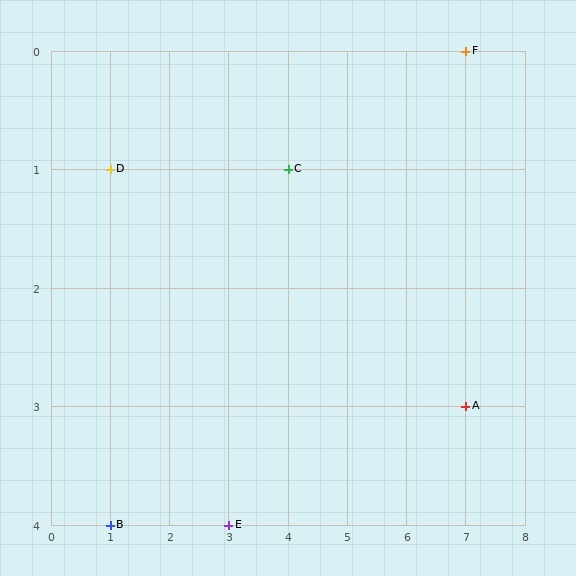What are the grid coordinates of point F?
Point F is at grid coordinates (7, 0).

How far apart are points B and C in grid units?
Points B and C are 3 columns and 3 rows apart (about 4.2 grid units diagonally).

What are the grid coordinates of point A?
Point A is at grid coordinates (7, 3).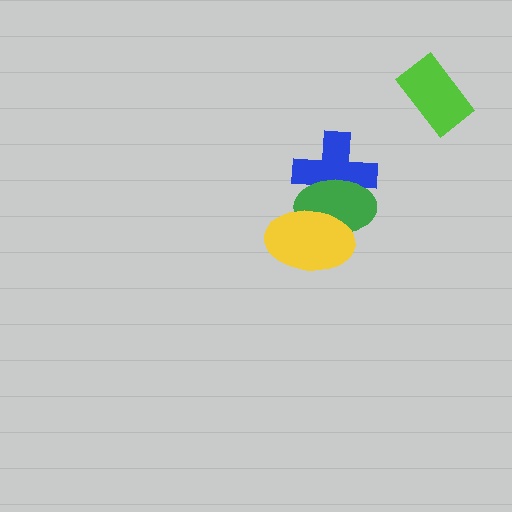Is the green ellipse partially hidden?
Yes, it is partially covered by another shape.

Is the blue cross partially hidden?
Yes, it is partially covered by another shape.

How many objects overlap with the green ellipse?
2 objects overlap with the green ellipse.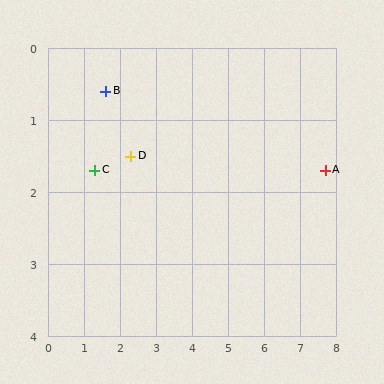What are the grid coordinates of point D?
Point D is at approximately (2.3, 1.5).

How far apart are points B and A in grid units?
Points B and A are about 6.2 grid units apart.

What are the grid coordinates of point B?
Point B is at approximately (1.6, 0.6).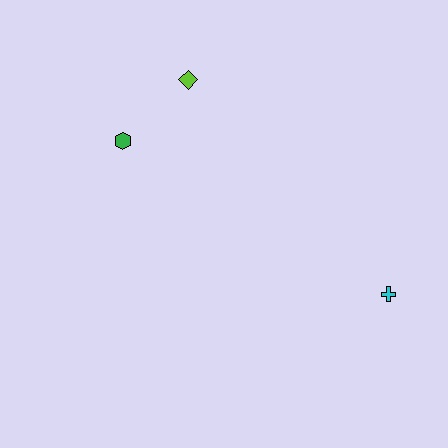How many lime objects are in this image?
There is 1 lime object.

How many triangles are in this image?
There are no triangles.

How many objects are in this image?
There are 3 objects.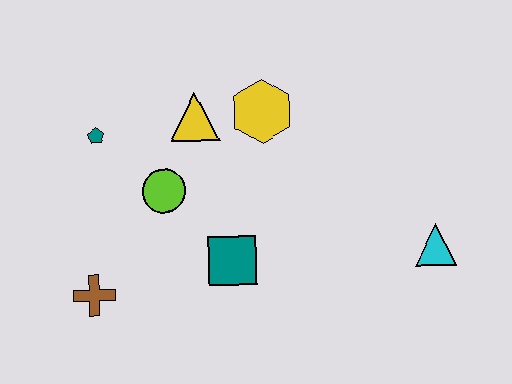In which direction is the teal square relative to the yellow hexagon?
The teal square is below the yellow hexagon.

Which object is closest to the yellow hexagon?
The yellow triangle is closest to the yellow hexagon.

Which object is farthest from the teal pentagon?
The cyan triangle is farthest from the teal pentagon.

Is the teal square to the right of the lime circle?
Yes